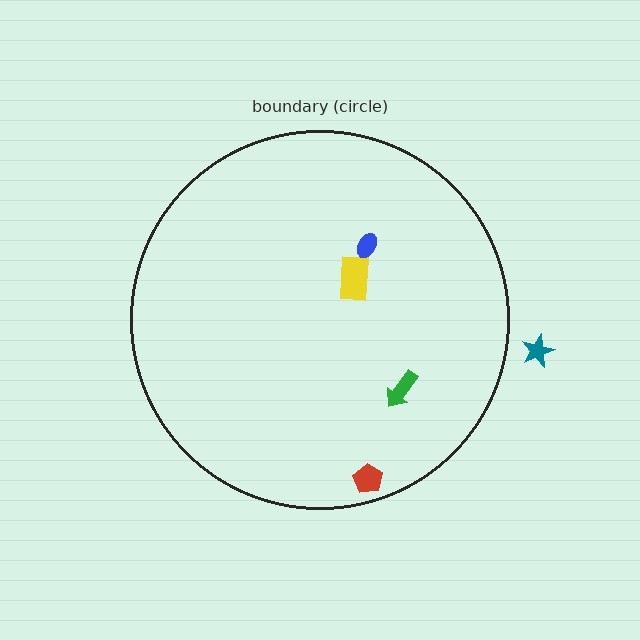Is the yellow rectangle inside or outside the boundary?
Inside.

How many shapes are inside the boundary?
4 inside, 1 outside.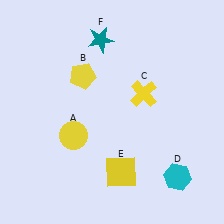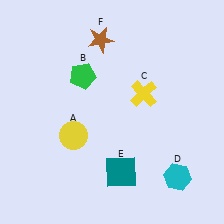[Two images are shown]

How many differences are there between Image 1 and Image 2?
There are 3 differences between the two images.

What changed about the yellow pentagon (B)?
In Image 1, B is yellow. In Image 2, it changed to green.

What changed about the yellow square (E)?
In Image 1, E is yellow. In Image 2, it changed to teal.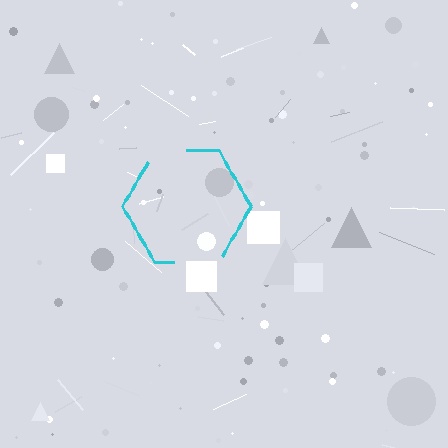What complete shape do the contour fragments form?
The contour fragments form a hexagon.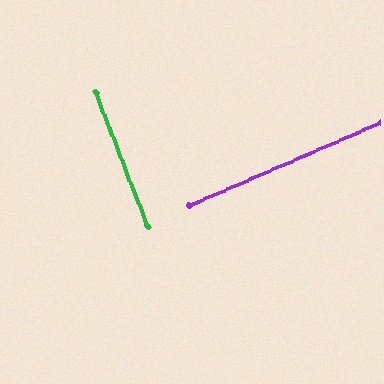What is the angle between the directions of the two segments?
Approximately 88 degrees.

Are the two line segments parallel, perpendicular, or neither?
Perpendicular — they meet at approximately 88°.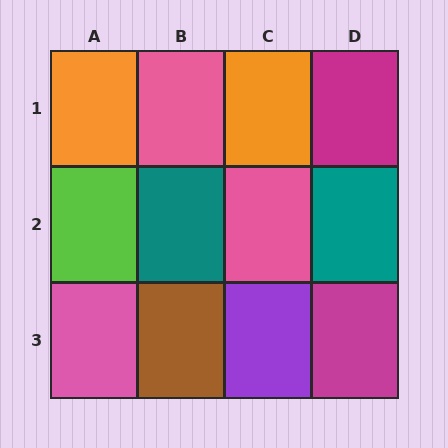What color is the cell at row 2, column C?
Pink.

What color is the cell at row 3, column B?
Brown.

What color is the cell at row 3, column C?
Purple.